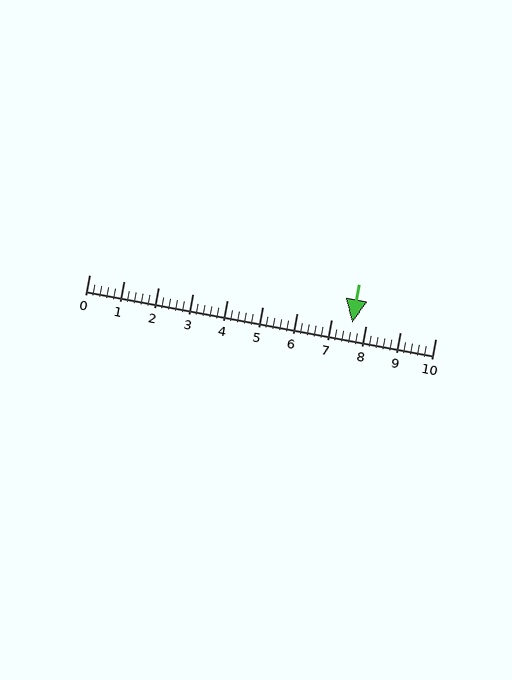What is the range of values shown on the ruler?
The ruler shows values from 0 to 10.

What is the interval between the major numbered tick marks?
The major tick marks are spaced 1 units apart.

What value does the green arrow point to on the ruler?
The green arrow points to approximately 7.6.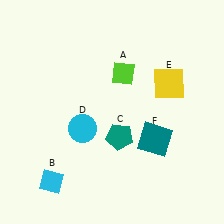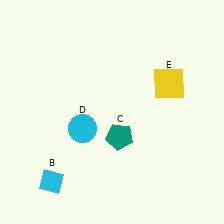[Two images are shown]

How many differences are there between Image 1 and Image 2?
There are 2 differences between the two images.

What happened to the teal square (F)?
The teal square (F) was removed in Image 2. It was in the bottom-right area of Image 1.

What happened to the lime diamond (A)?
The lime diamond (A) was removed in Image 2. It was in the top-right area of Image 1.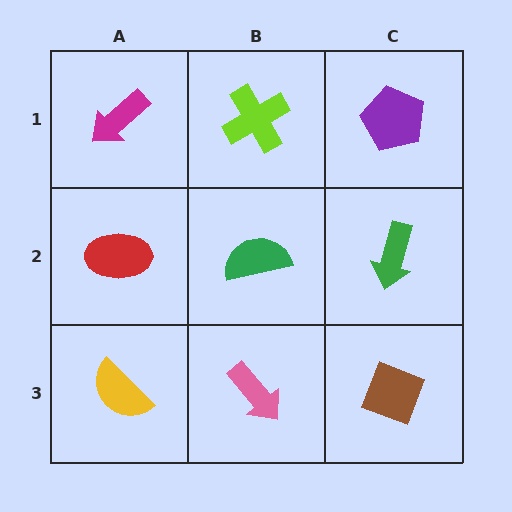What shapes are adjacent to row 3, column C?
A green arrow (row 2, column C), a pink arrow (row 3, column B).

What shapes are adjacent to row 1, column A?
A red ellipse (row 2, column A), a lime cross (row 1, column B).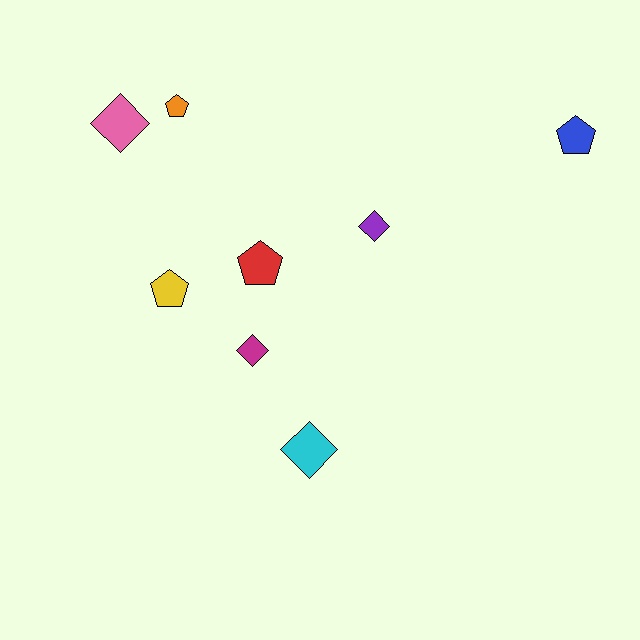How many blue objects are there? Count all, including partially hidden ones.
There is 1 blue object.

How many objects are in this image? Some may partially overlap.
There are 8 objects.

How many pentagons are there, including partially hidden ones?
There are 4 pentagons.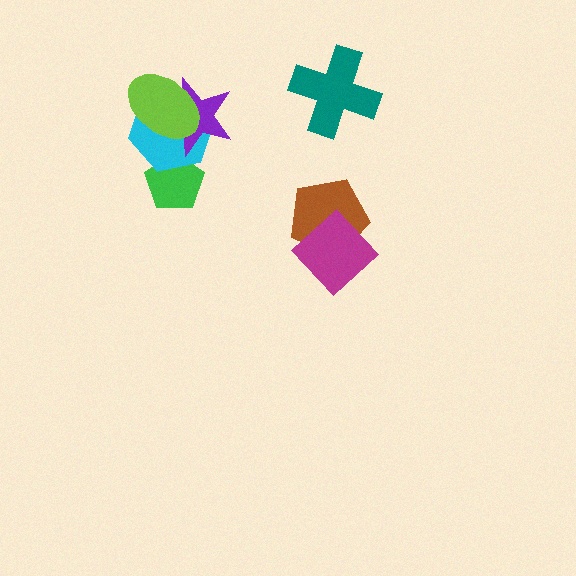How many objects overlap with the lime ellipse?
2 objects overlap with the lime ellipse.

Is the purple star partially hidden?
Yes, it is partially covered by another shape.